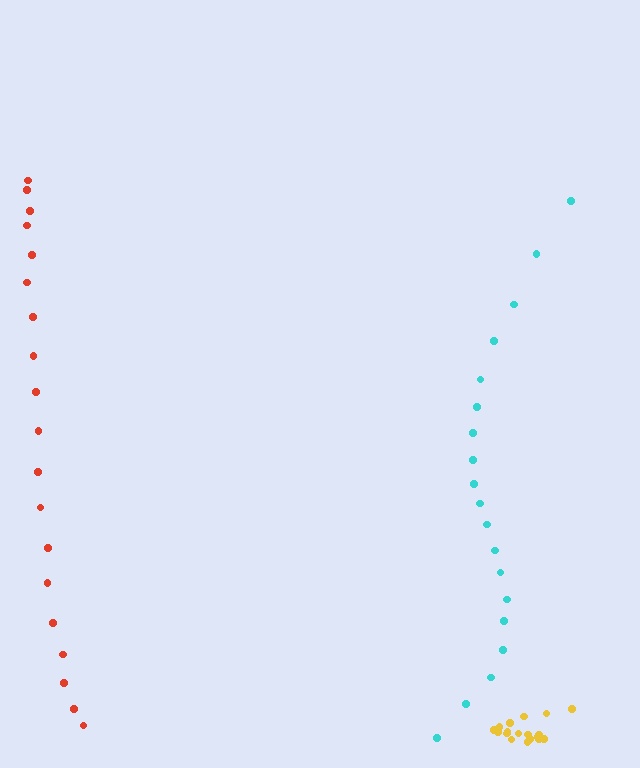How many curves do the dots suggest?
There are 3 distinct paths.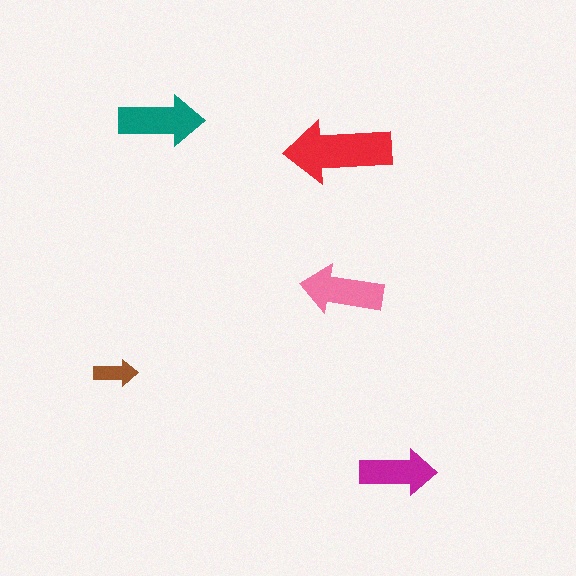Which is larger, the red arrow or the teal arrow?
The red one.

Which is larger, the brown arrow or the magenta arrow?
The magenta one.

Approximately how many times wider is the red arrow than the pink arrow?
About 1.5 times wider.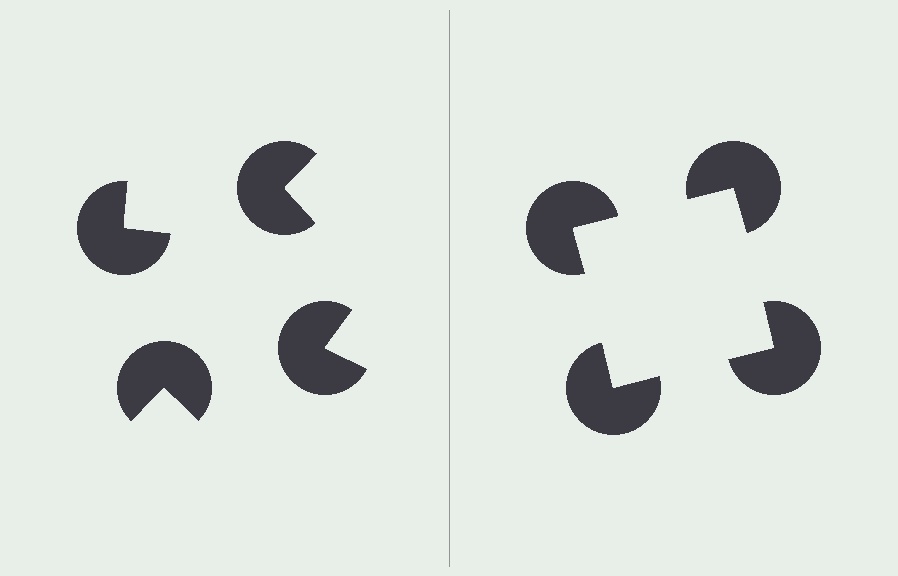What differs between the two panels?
The pac-man discs are positioned identically on both sides; only the wedge orientations differ. On the right they align to a square; on the left they are misaligned.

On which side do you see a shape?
An illusory square appears on the right side. On the left side the wedge cuts are rotated, so no coherent shape forms.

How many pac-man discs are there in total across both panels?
8 — 4 on each side.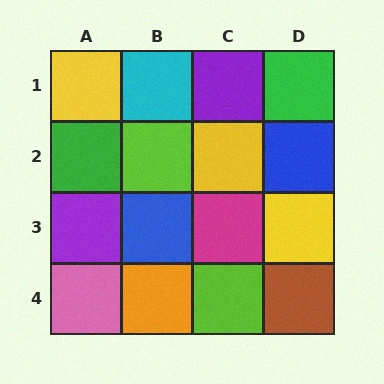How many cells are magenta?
1 cell is magenta.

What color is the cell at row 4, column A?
Pink.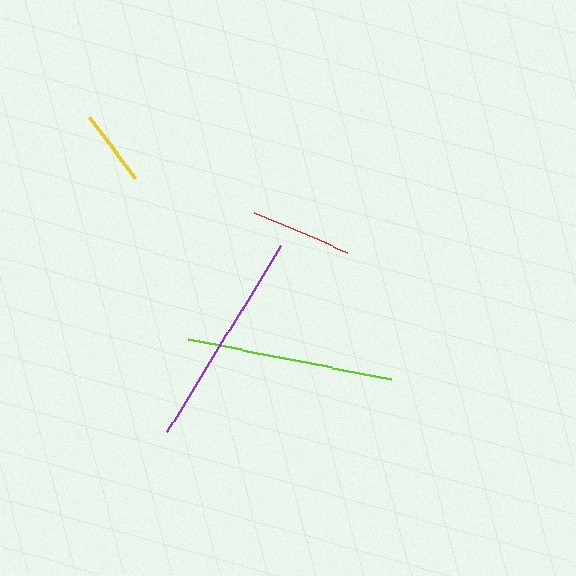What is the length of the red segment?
The red segment is approximately 102 pixels long.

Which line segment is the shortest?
The yellow line is the shortest at approximately 77 pixels.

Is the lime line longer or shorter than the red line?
The lime line is longer than the red line.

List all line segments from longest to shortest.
From longest to shortest: purple, lime, red, yellow.